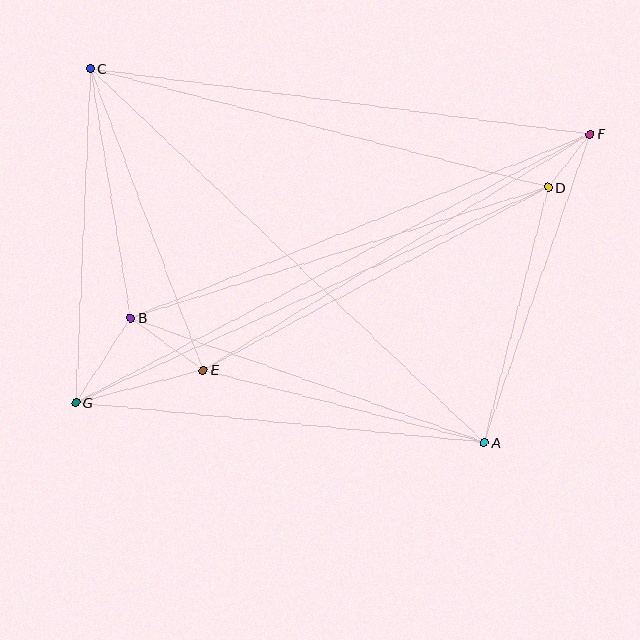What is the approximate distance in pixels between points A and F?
The distance between A and F is approximately 326 pixels.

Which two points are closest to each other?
Points D and F are closest to each other.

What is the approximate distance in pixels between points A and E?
The distance between A and E is approximately 290 pixels.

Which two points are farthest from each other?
Points F and G are farthest from each other.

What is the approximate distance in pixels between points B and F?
The distance between B and F is approximately 495 pixels.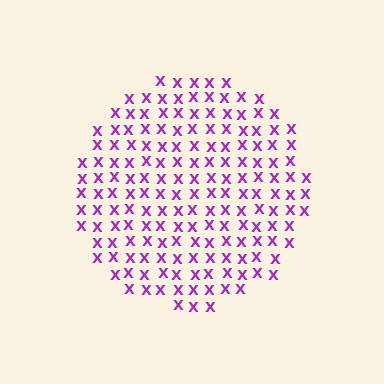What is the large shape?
The large shape is a circle.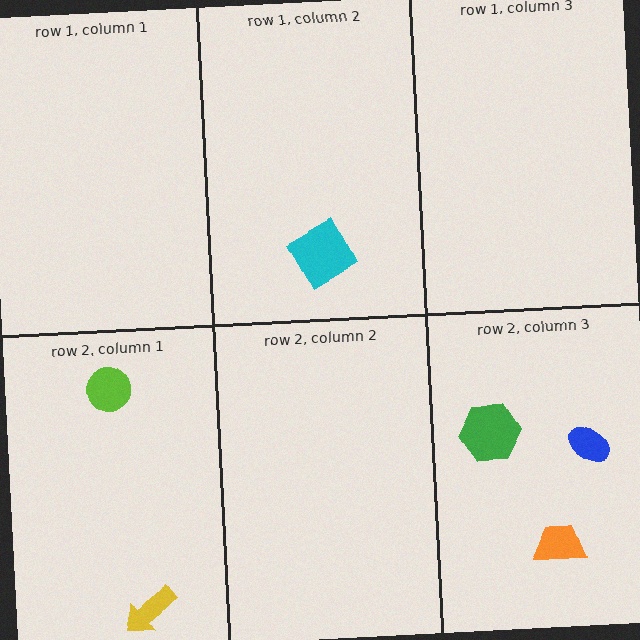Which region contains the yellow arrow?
The row 2, column 1 region.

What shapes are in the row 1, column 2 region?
The cyan diamond.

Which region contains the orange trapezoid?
The row 2, column 3 region.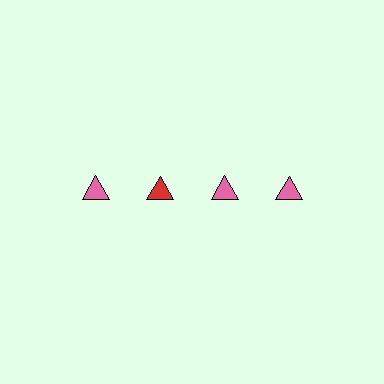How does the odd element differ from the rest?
It has a different color: red instead of pink.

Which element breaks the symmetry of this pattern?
The red triangle in the top row, second from left column breaks the symmetry. All other shapes are pink triangles.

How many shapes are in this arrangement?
There are 4 shapes arranged in a grid pattern.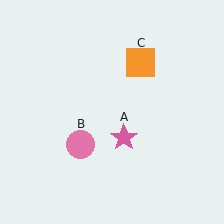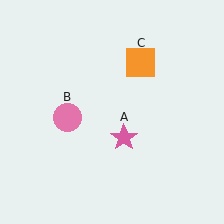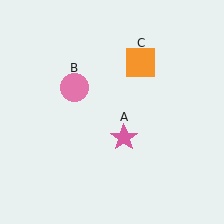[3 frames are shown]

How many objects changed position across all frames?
1 object changed position: pink circle (object B).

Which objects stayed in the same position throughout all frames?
Pink star (object A) and orange square (object C) remained stationary.